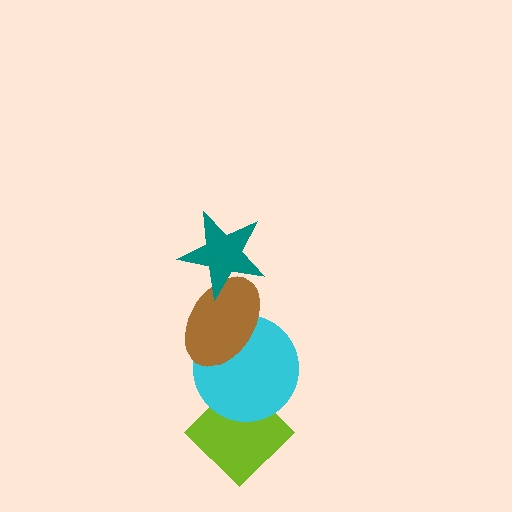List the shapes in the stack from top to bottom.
From top to bottom: the teal star, the brown ellipse, the cyan circle, the lime diamond.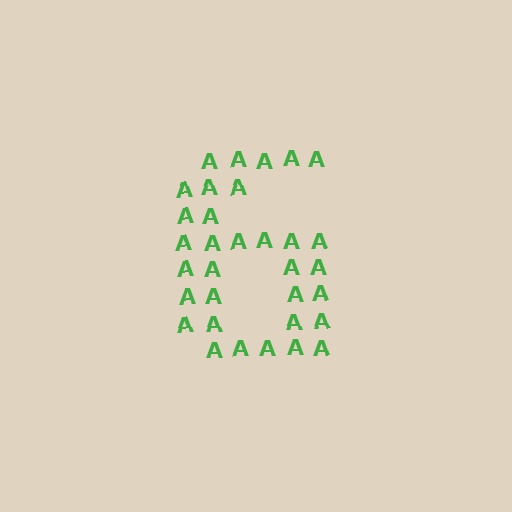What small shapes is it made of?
It is made of small letter A's.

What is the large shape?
The large shape is the digit 6.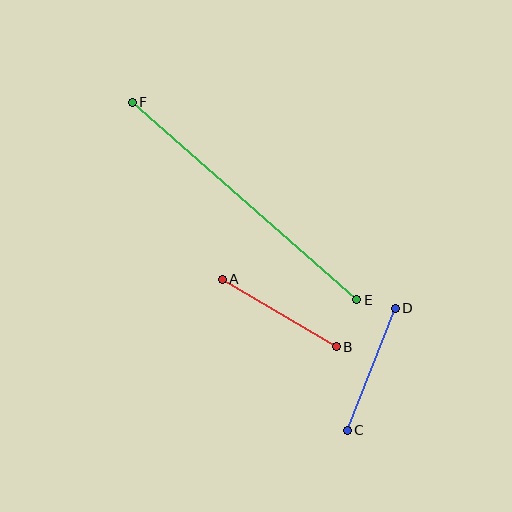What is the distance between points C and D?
The distance is approximately 131 pixels.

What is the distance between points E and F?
The distance is approximately 299 pixels.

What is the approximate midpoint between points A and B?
The midpoint is at approximately (279, 313) pixels.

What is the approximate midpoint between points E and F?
The midpoint is at approximately (245, 201) pixels.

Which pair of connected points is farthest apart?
Points E and F are farthest apart.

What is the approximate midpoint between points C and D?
The midpoint is at approximately (371, 369) pixels.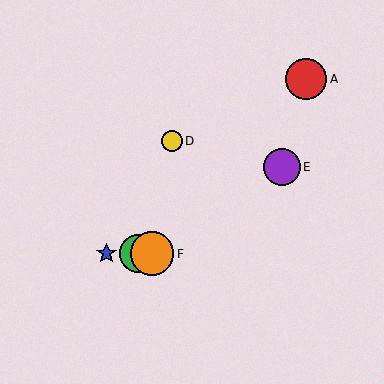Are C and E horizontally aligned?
No, C is at y≈254 and E is at y≈167.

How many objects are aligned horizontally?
3 objects (B, C, F) are aligned horizontally.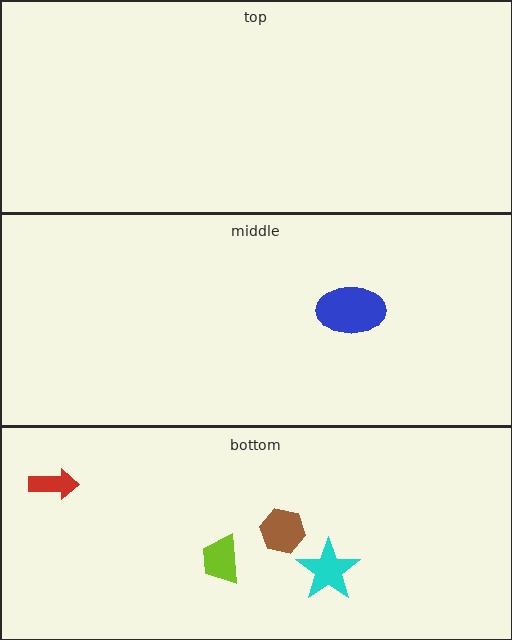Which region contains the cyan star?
The bottom region.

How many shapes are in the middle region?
1.